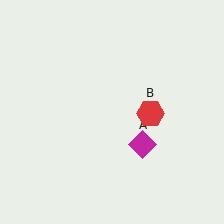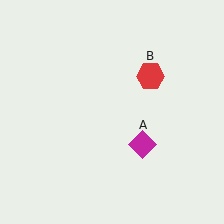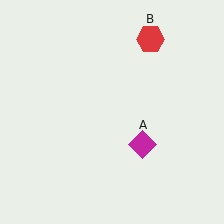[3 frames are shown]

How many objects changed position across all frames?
1 object changed position: red hexagon (object B).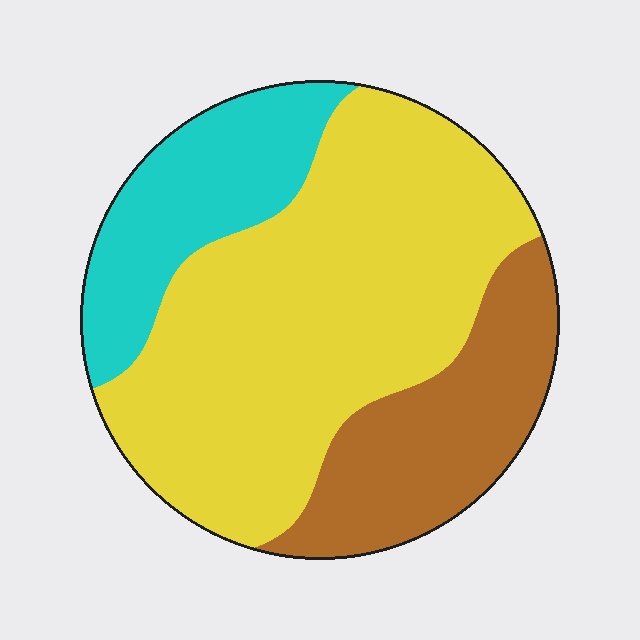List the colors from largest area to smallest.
From largest to smallest: yellow, brown, cyan.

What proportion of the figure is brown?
Brown takes up about one quarter (1/4) of the figure.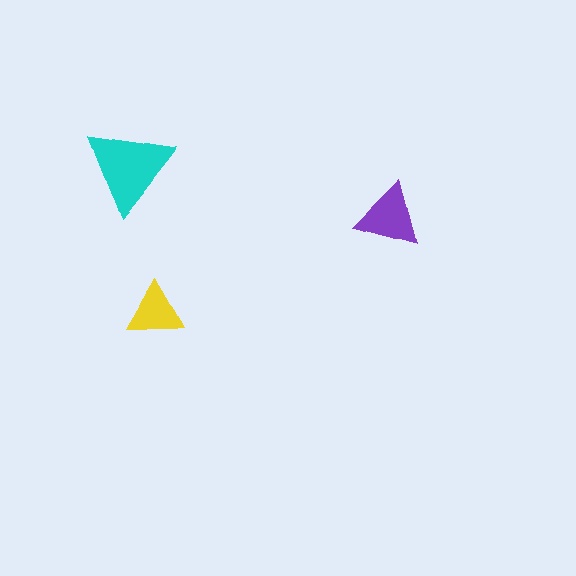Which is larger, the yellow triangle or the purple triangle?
The purple one.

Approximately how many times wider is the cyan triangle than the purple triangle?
About 1.5 times wider.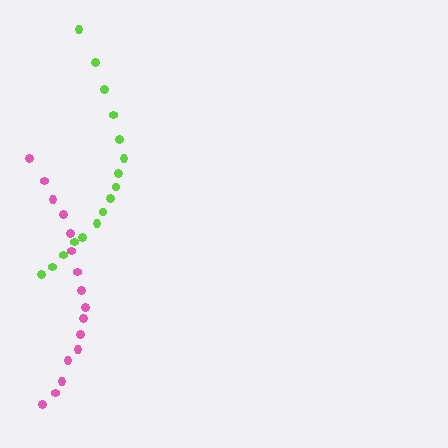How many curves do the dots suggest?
There are 2 distinct paths.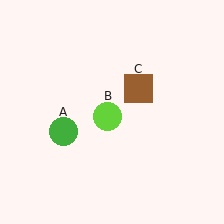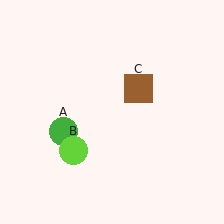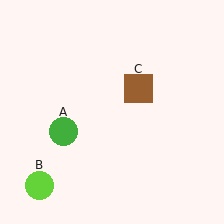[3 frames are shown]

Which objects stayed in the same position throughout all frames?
Green circle (object A) and brown square (object C) remained stationary.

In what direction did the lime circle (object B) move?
The lime circle (object B) moved down and to the left.